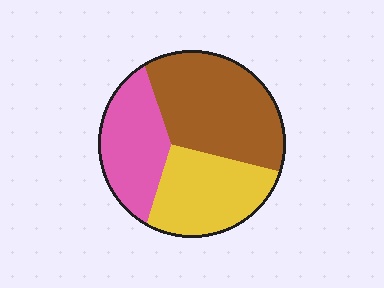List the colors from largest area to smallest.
From largest to smallest: brown, yellow, pink.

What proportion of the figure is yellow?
Yellow takes up between a sixth and a third of the figure.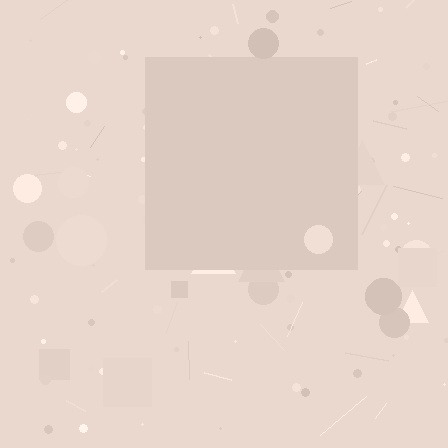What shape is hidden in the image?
A square is hidden in the image.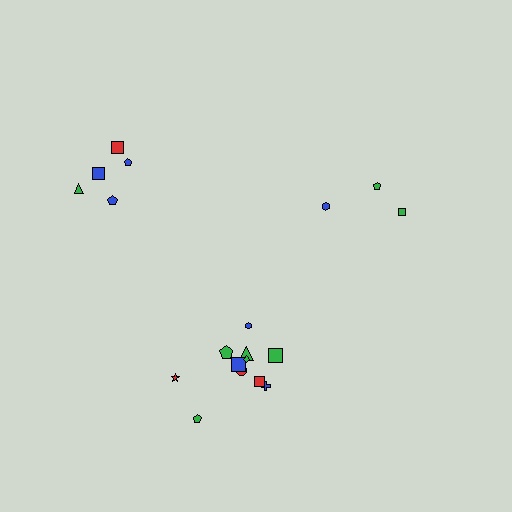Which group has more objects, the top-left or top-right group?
The top-left group.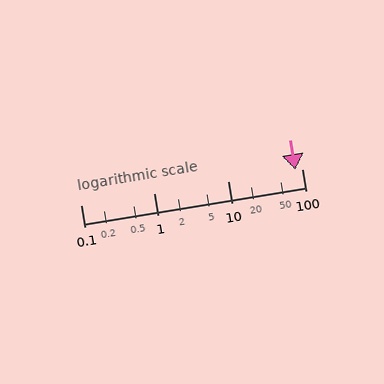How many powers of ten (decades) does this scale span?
The scale spans 3 decades, from 0.1 to 100.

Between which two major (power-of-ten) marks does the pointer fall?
The pointer is between 10 and 100.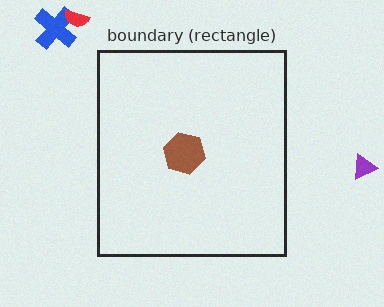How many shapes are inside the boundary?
1 inside, 3 outside.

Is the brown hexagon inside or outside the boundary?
Inside.